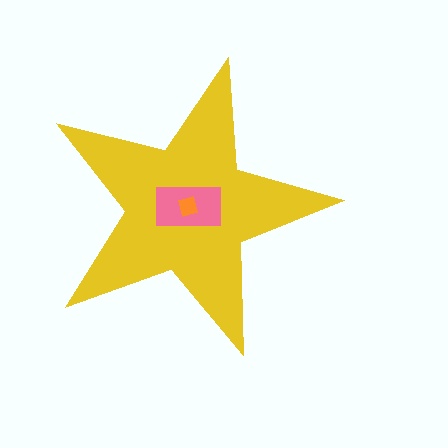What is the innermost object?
The orange square.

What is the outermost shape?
The yellow star.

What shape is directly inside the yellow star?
The pink rectangle.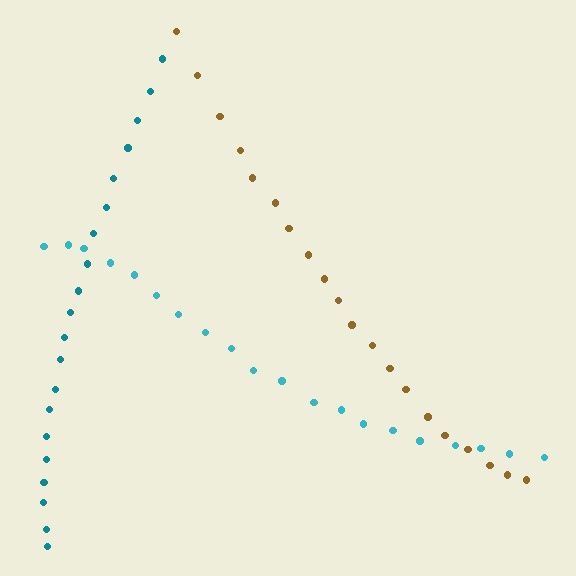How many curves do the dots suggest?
There are 3 distinct paths.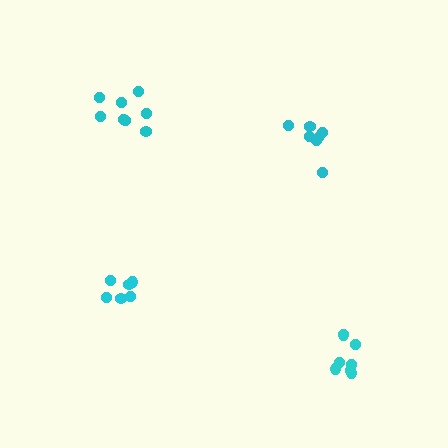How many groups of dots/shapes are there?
There are 4 groups.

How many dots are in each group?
Group 1: 8 dots, Group 2: 8 dots, Group 3: 6 dots, Group 4: 7 dots (29 total).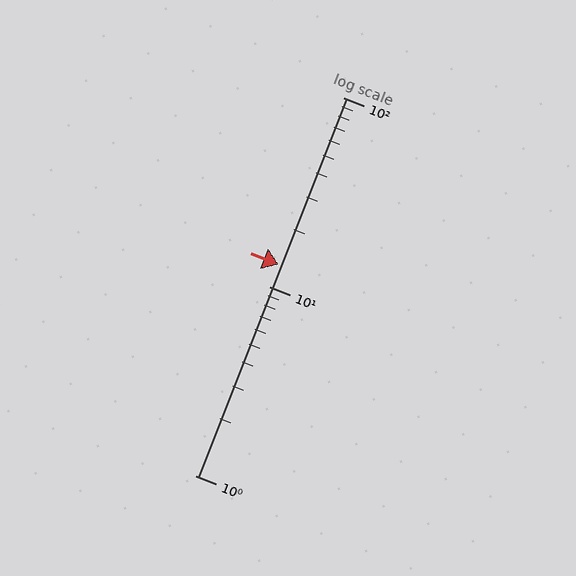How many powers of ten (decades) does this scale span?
The scale spans 2 decades, from 1 to 100.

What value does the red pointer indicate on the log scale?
The pointer indicates approximately 13.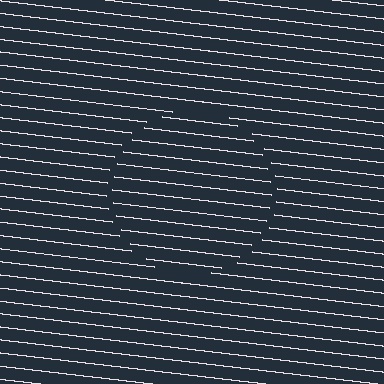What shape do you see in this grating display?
An illusory circle. The interior of the shape contains the same grating, shifted by half a period — the contour is defined by the phase discontinuity where line-ends from the inner and outer gratings abut.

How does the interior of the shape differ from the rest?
The interior of the shape contains the same grating, shifted by half a period — the contour is defined by the phase discontinuity where line-ends from the inner and outer gratings abut.